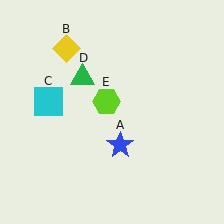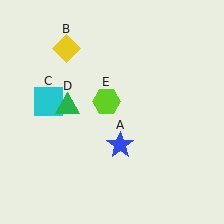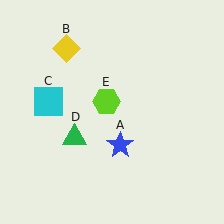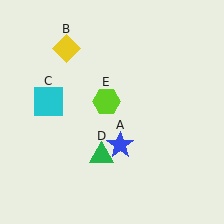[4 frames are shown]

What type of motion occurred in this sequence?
The green triangle (object D) rotated counterclockwise around the center of the scene.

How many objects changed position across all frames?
1 object changed position: green triangle (object D).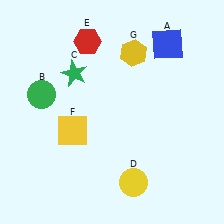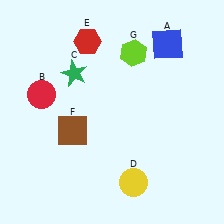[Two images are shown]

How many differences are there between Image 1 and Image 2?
There are 3 differences between the two images.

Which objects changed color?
B changed from green to red. F changed from yellow to brown. G changed from yellow to lime.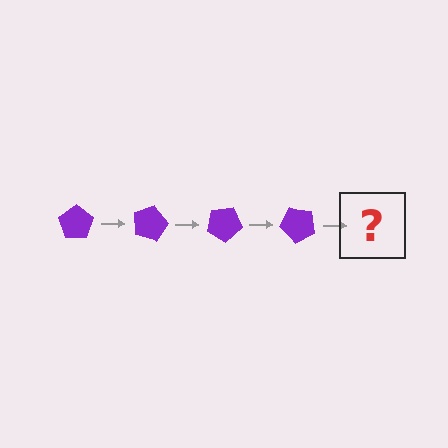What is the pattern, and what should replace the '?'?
The pattern is that the pentagon rotates 15 degrees each step. The '?' should be a purple pentagon rotated 60 degrees.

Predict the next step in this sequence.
The next step is a purple pentagon rotated 60 degrees.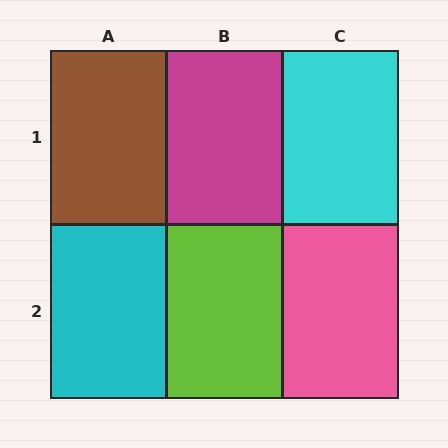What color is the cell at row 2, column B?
Lime.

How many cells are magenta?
1 cell is magenta.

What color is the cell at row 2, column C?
Pink.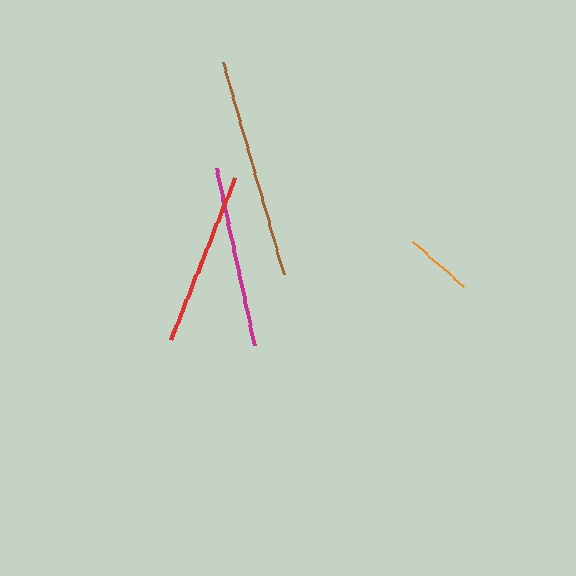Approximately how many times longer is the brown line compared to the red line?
The brown line is approximately 1.3 times the length of the red line.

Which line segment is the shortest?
The orange line is the shortest at approximately 68 pixels.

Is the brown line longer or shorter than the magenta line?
The brown line is longer than the magenta line.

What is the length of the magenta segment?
The magenta segment is approximately 180 pixels long.